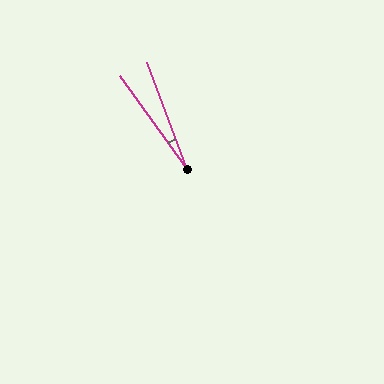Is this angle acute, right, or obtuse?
It is acute.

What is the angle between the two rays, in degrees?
Approximately 15 degrees.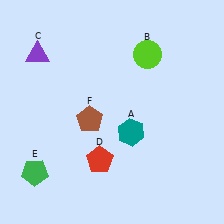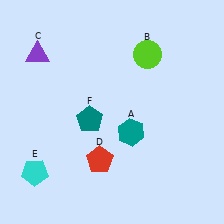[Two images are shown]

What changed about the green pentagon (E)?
In Image 1, E is green. In Image 2, it changed to cyan.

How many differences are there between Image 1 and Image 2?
There are 2 differences between the two images.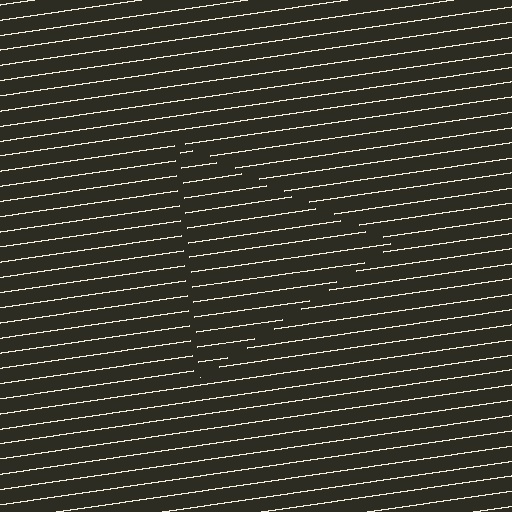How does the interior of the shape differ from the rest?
The interior of the shape contains the same grating, shifted by half a period — the contour is defined by the phase discontinuity where line-ends from the inner and outer gratings abut.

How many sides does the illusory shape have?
3 sides — the line-ends trace a triangle.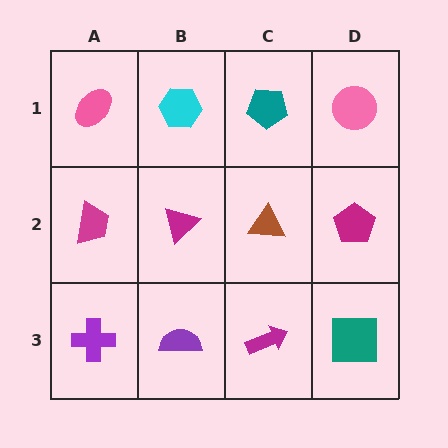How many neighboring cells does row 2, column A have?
3.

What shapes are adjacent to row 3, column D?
A magenta pentagon (row 2, column D), a magenta arrow (row 3, column C).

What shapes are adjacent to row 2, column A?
A pink ellipse (row 1, column A), a purple cross (row 3, column A), a magenta triangle (row 2, column B).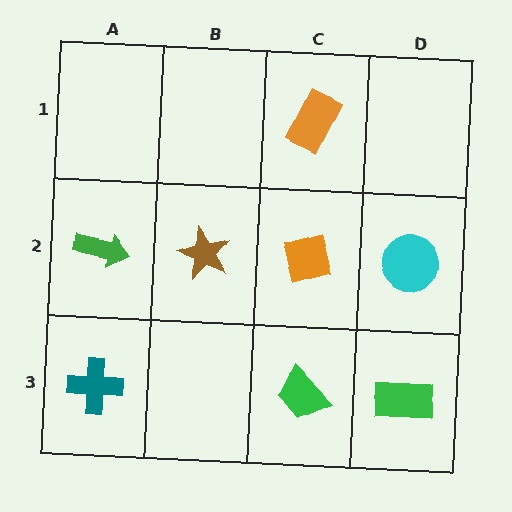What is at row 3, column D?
A green rectangle.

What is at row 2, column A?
A green arrow.